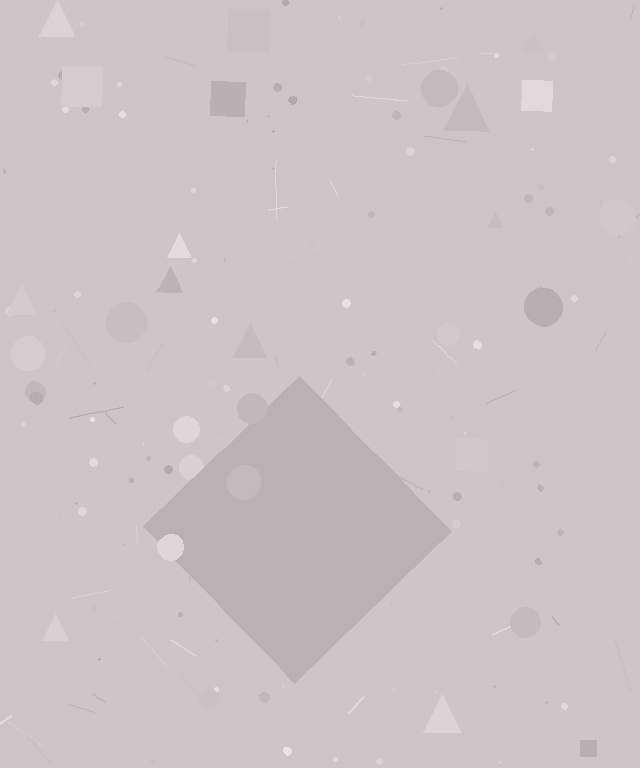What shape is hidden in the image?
A diamond is hidden in the image.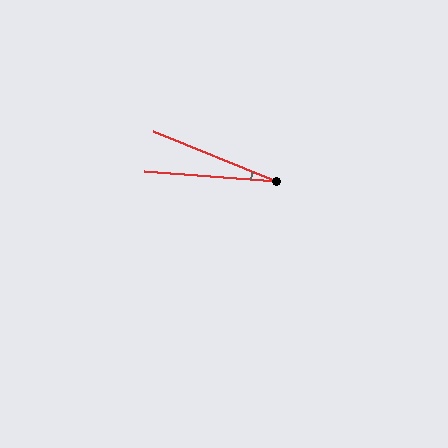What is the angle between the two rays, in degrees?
Approximately 18 degrees.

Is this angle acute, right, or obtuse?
It is acute.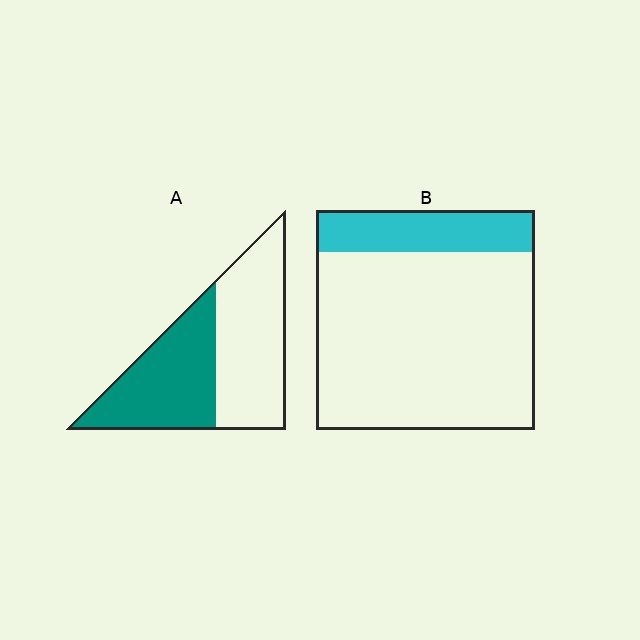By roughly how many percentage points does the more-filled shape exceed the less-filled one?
By roughly 25 percentage points (A over B).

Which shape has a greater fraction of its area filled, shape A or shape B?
Shape A.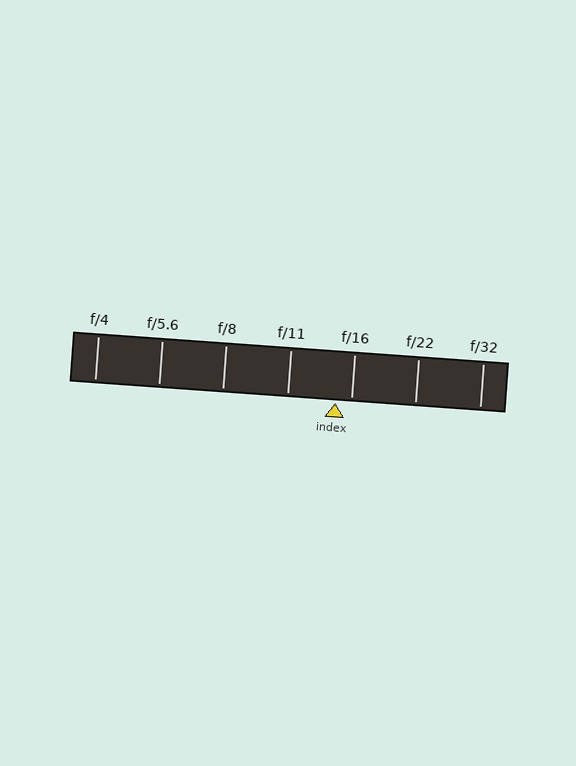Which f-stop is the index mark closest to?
The index mark is closest to f/16.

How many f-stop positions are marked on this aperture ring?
There are 7 f-stop positions marked.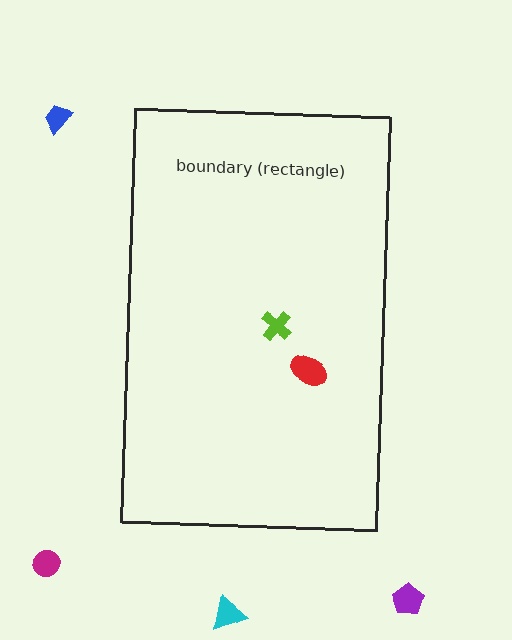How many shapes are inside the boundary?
2 inside, 4 outside.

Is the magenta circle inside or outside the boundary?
Outside.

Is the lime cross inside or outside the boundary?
Inside.